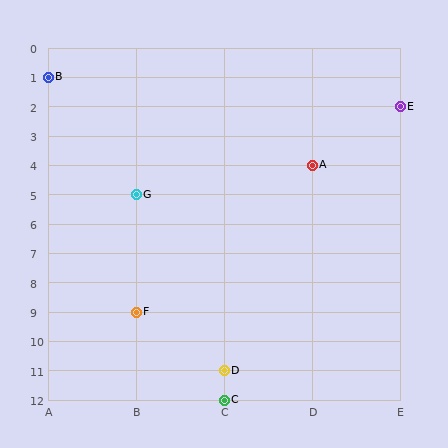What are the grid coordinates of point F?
Point F is at grid coordinates (B, 9).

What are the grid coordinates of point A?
Point A is at grid coordinates (D, 4).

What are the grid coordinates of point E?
Point E is at grid coordinates (E, 2).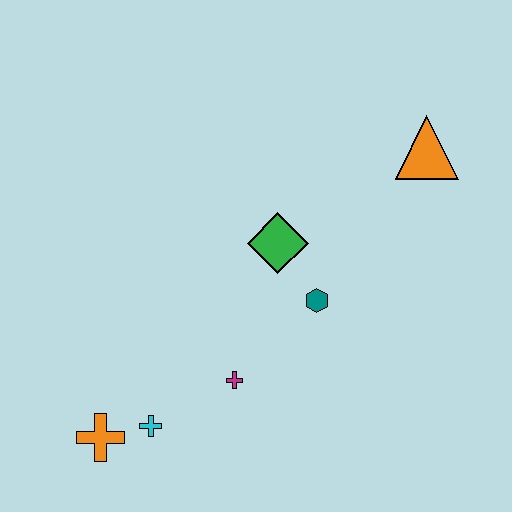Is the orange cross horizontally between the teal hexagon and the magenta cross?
No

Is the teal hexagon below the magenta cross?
No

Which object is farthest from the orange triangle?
The orange cross is farthest from the orange triangle.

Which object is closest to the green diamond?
The teal hexagon is closest to the green diamond.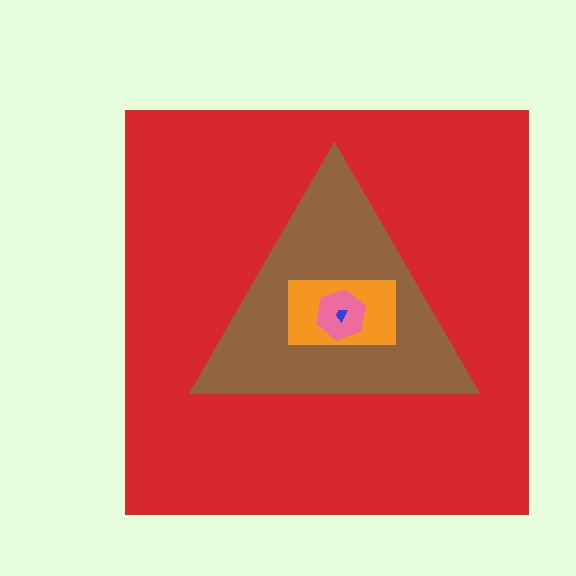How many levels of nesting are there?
5.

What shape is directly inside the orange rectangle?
The pink hexagon.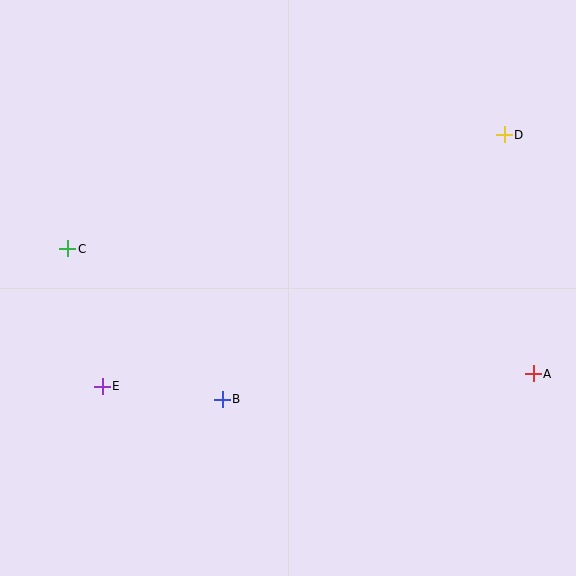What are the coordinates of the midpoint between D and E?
The midpoint between D and E is at (303, 260).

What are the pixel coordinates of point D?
Point D is at (504, 135).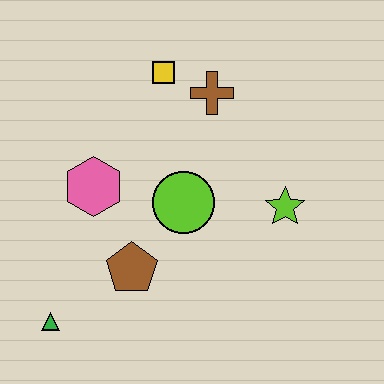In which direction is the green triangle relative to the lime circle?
The green triangle is to the left of the lime circle.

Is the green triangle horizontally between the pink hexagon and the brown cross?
No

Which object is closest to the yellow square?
The brown cross is closest to the yellow square.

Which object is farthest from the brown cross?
The green triangle is farthest from the brown cross.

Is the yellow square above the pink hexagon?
Yes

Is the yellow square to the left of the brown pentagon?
No